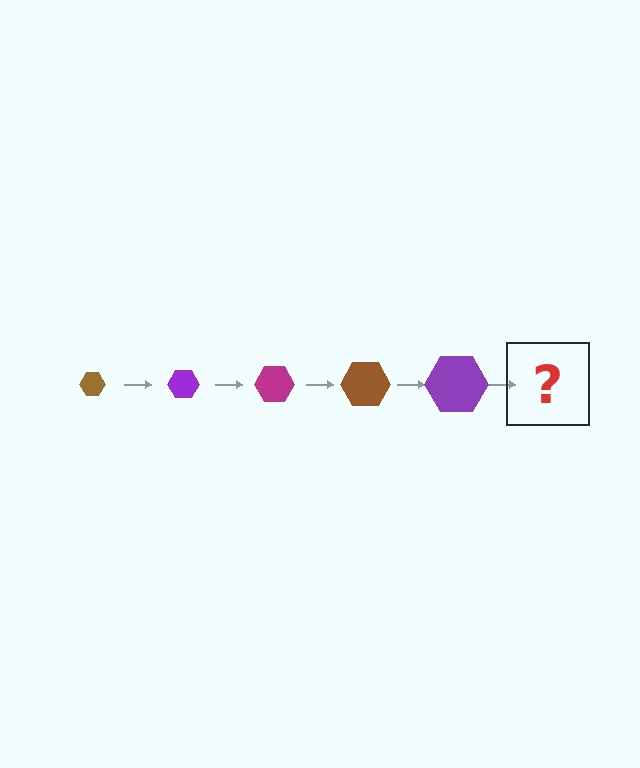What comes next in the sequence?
The next element should be a magenta hexagon, larger than the previous one.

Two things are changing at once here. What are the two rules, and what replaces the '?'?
The two rules are that the hexagon grows larger each step and the color cycles through brown, purple, and magenta. The '?' should be a magenta hexagon, larger than the previous one.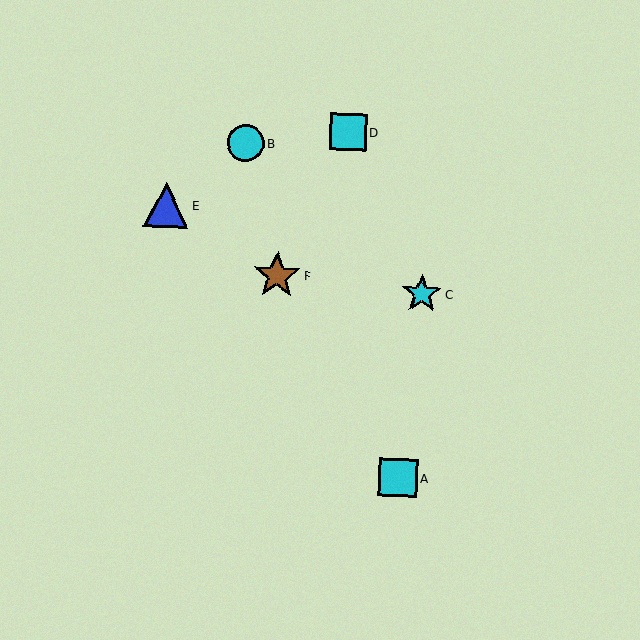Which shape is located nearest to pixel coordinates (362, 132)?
The cyan square (labeled D) at (348, 132) is nearest to that location.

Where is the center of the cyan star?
The center of the cyan star is at (422, 294).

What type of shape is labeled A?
Shape A is a cyan square.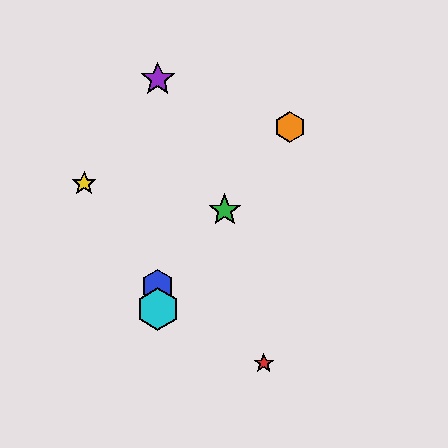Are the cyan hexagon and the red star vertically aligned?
No, the cyan hexagon is at x≈158 and the red star is at x≈264.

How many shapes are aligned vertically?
3 shapes (the blue hexagon, the purple star, the cyan hexagon) are aligned vertically.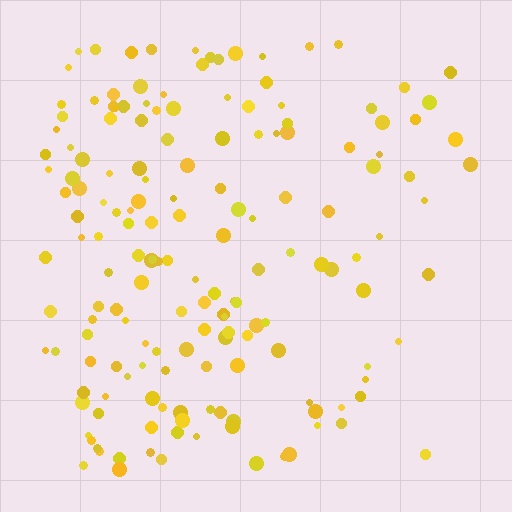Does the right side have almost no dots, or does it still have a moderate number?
Still a moderate number, just noticeably fewer than the left.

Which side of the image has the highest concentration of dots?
The left.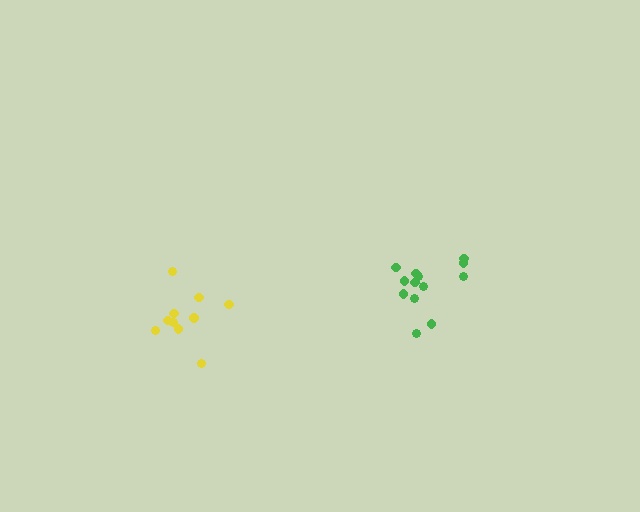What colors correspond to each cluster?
The clusters are colored: green, yellow.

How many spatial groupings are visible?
There are 2 spatial groupings.